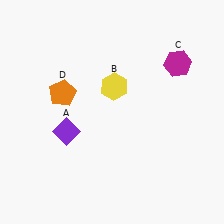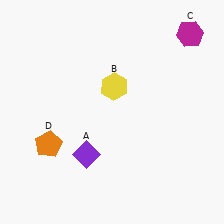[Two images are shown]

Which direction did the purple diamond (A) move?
The purple diamond (A) moved down.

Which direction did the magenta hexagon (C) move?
The magenta hexagon (C) moved up.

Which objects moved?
The objects that moved are: the purple diamond (A), the magenta hexagon (C), the orange pentagon (D).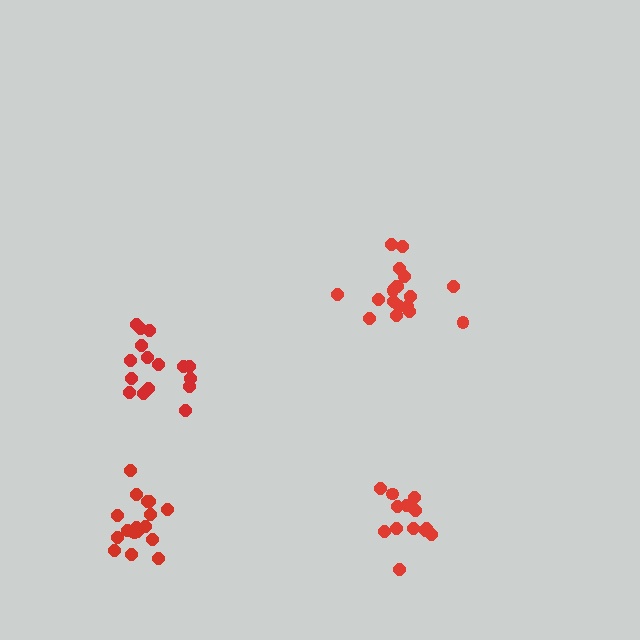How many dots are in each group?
Group 1: 13 dots, Group 2: 16 dots, Group 3: 18 dots, Group 4: 17 dots (64 total).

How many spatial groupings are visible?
There are 4 spatial groupings.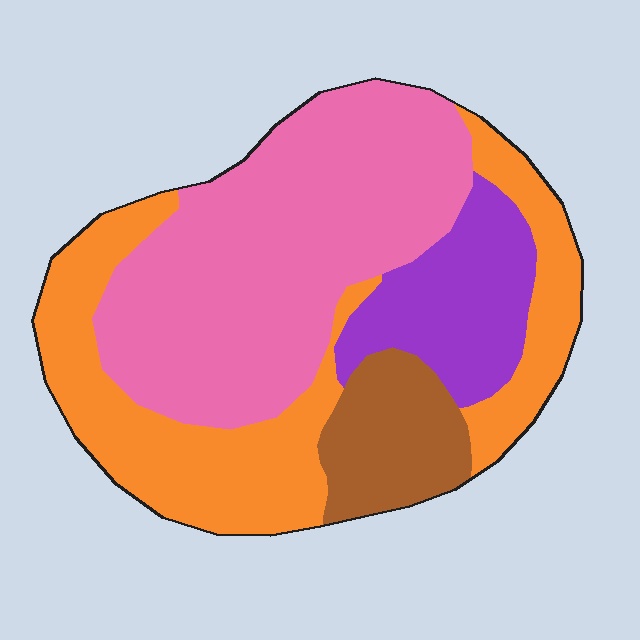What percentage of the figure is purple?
Purple takes up less than a sixth of the figure.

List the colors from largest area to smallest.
From largest to smallest: pink, orange, purple, brown.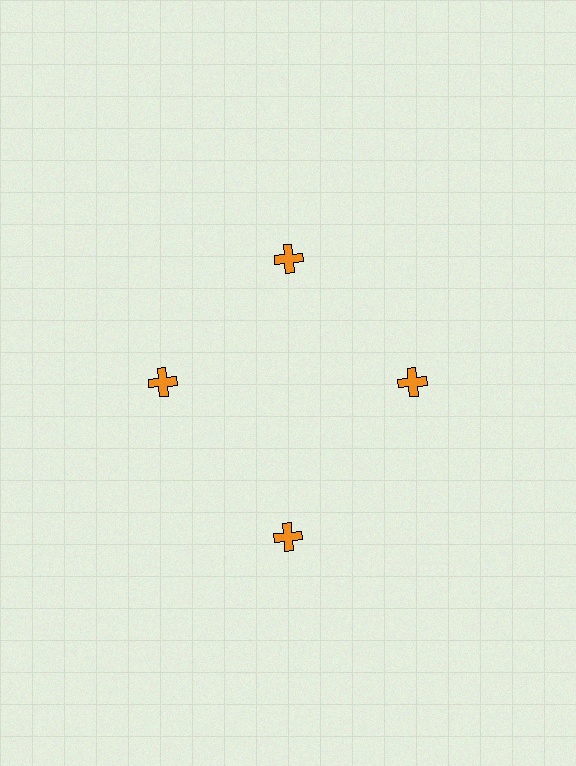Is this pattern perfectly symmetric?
No. The 4 orange crosses are arranged in a ring, but one element near the 6 o'clock position is pushed outward from the center, breaking the 4-fold rotational symmetry.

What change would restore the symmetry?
The symmetry would be restored by moving it inward, back onto the ring so that all 4 crosses sit at equal angles and equal distance from the center.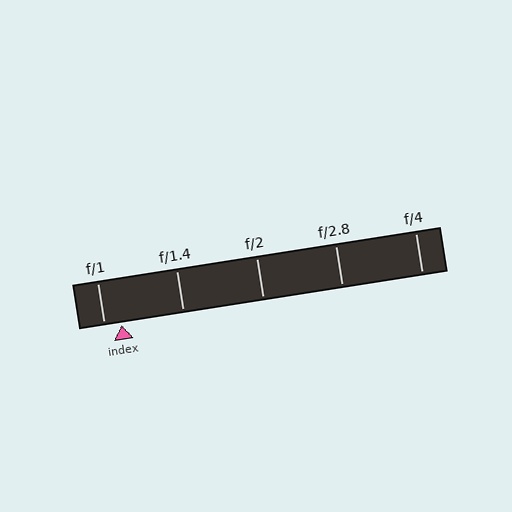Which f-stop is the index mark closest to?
The index mark is closest to f/1.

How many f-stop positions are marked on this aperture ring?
There are 5 f-stop positions marked.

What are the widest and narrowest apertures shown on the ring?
The widest aperture shown is f/1 and the narrowest is f/4.